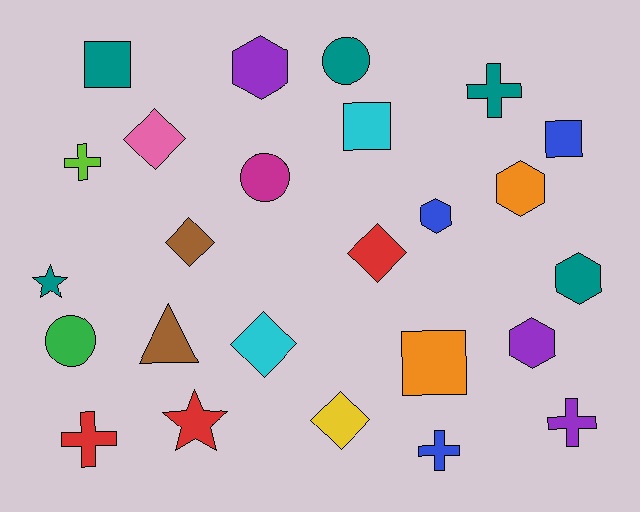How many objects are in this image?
There are 25 objects.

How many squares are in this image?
There are 4 squares.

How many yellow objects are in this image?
There is 1 yellow object.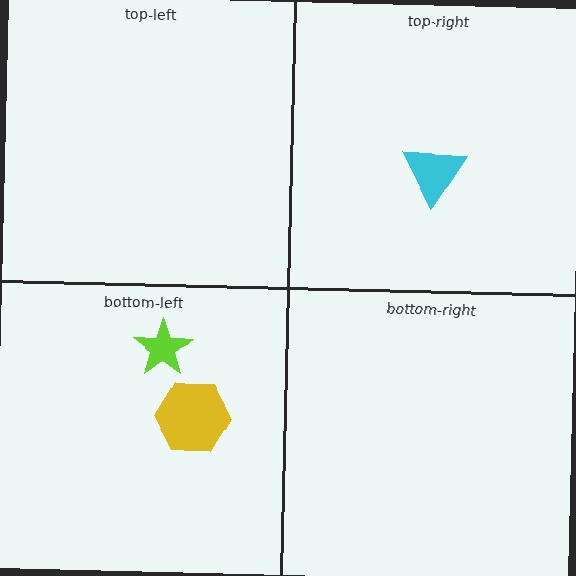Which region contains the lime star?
The bottom-left region.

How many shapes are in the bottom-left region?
2.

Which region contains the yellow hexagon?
The bottom-left region.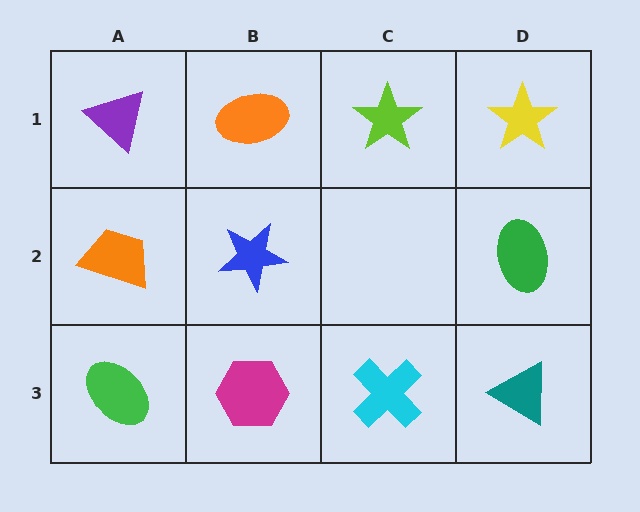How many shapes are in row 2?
3 shapes.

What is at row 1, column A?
A purple triangle.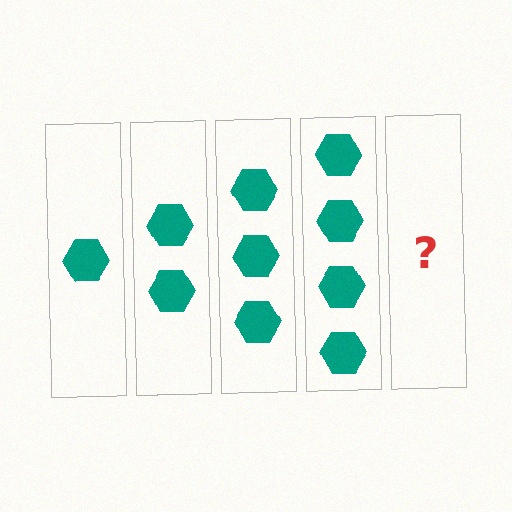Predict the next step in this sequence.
The next step is 5 hexagons.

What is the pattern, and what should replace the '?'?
The pattern is that each step adds one more hexagon. The '?' should be 5 hexagons.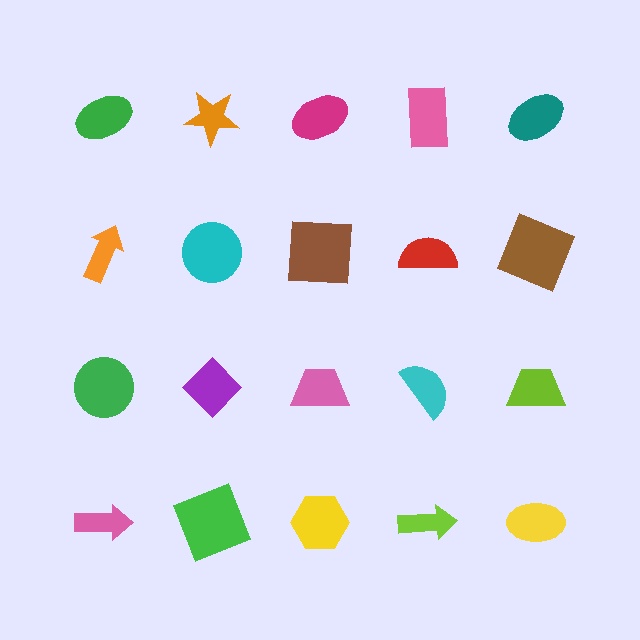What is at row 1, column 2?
An orange star.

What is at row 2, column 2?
A cyan circle.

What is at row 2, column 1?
An orange arrow.